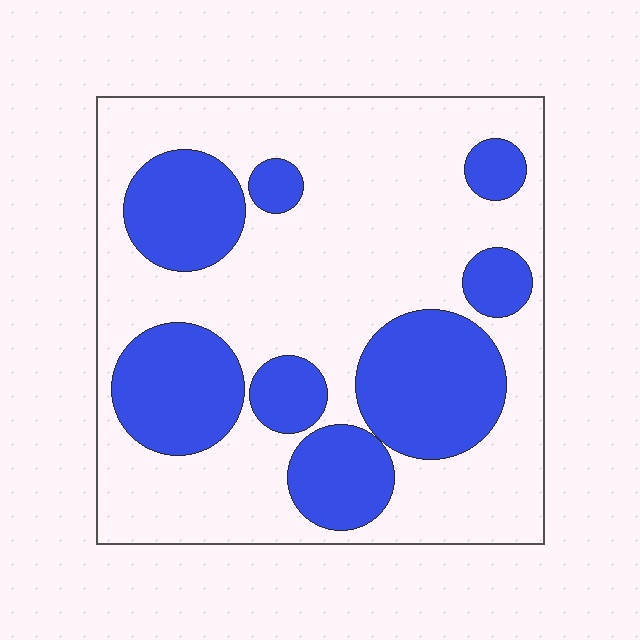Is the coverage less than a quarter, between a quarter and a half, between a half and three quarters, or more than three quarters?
Between a quarter and a half.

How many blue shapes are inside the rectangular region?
8.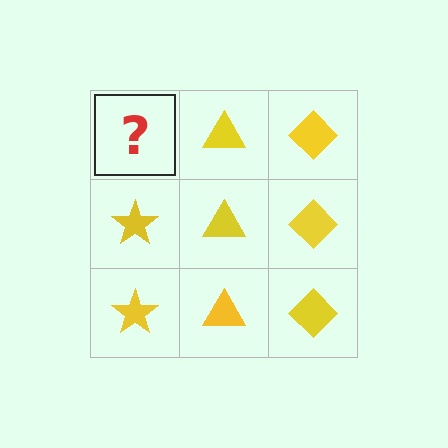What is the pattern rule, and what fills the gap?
The rule is that each column has a consistent shape. The gap should be filled with a yellow star.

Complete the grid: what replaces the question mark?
The question mark should be replaced with a yellow star.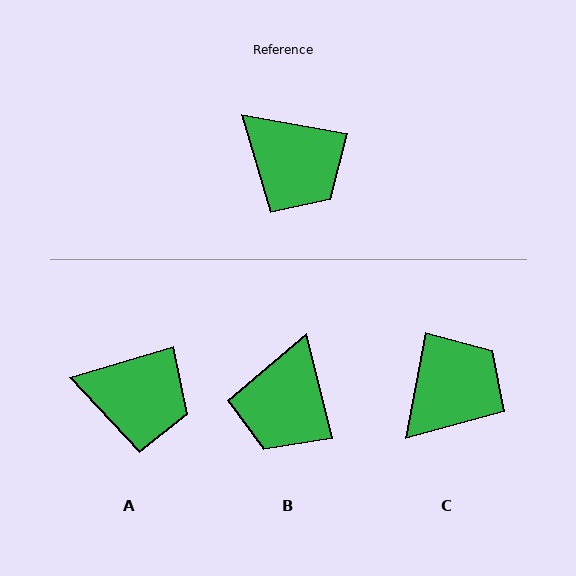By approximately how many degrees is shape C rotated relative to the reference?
Approximately 89 degrees counter-clockwise.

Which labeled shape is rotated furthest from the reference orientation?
C, about 89 degrees away.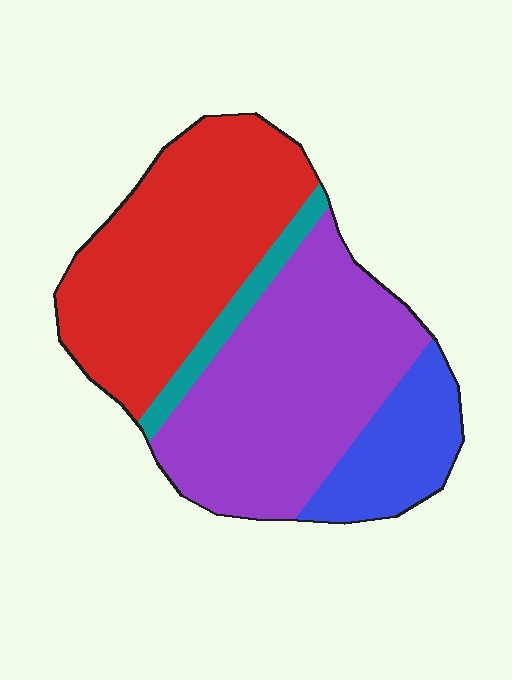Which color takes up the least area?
Teal, at roughly 5%.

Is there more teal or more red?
Red.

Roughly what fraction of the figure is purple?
Purple covers about 40% of the figure.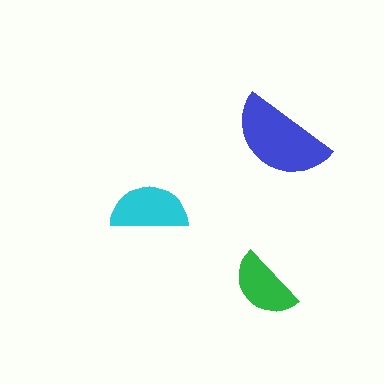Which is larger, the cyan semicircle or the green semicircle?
The cyan one.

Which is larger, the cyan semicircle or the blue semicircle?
The blue one.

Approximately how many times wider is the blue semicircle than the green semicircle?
About 1.5 times wider.